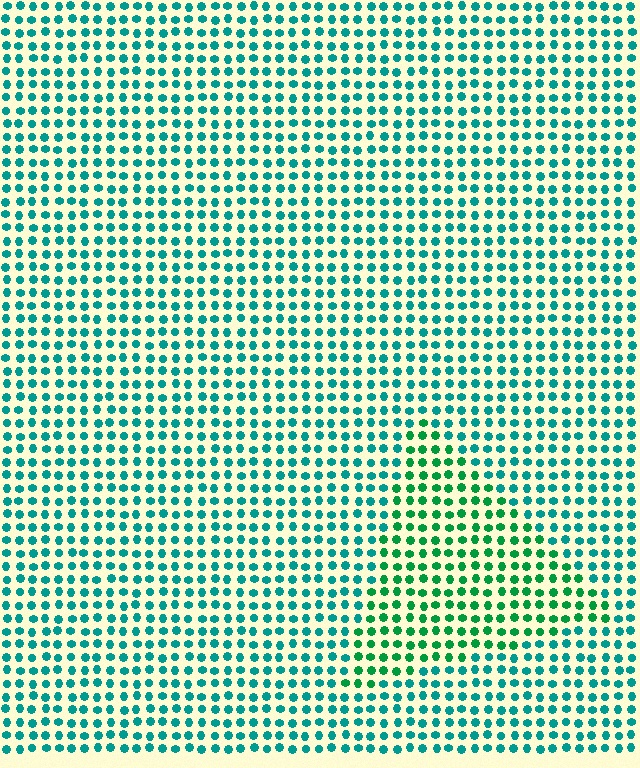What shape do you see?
I see a triangle.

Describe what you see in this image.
The image is filled with small teal elements in a uniform arrangement. A triangle-shaped region is visible where the elements are tinted to a slightly different hue, forming a subtle color boundary.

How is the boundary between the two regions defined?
The boundary is defined purely by a slight shift in hue (about 33 degrees). Spacing, size, and orientation are identical on both sides.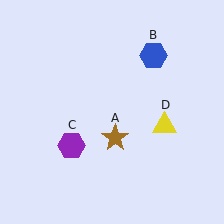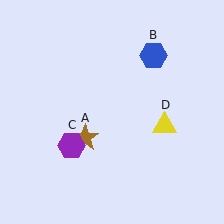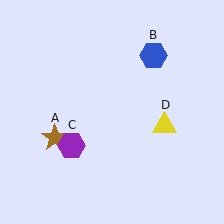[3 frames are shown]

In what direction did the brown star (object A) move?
The brown star (object A) moved left.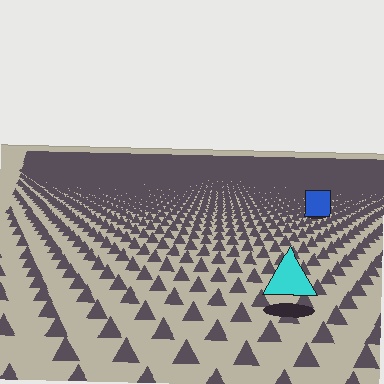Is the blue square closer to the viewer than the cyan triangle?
No. The cyan triangle is closer — you can tell from the texture gradient: the ground texture is coarser near it.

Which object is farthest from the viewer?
The blue square is farthest from the viewer. It appears smaller and the ground texture around it is denser.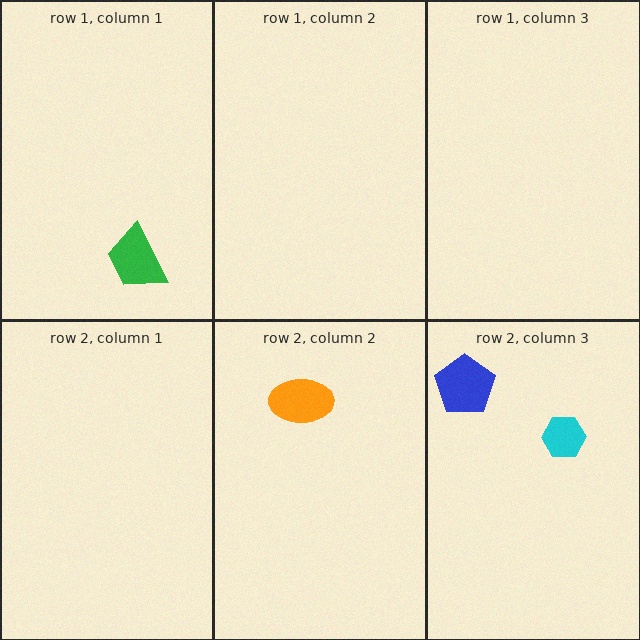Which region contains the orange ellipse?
The row 2, column 2 region.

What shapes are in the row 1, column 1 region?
The green trapezoid.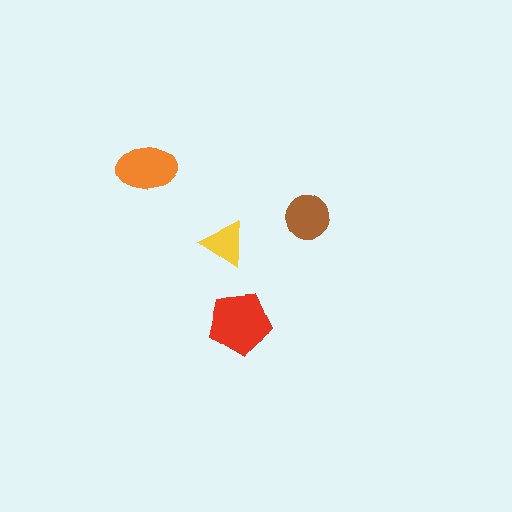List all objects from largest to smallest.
The red pentagon, the orange ellipse, the brown circle, the yellow triangle.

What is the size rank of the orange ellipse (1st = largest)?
2nd.